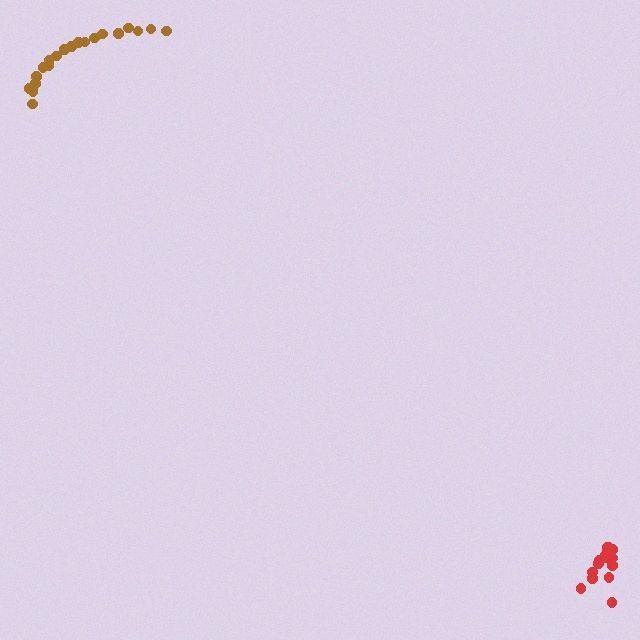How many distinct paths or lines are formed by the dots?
There are 2 distinct paths.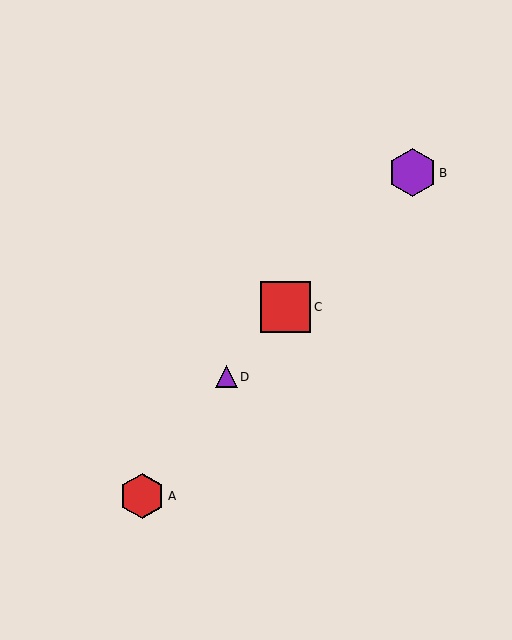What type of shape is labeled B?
Shape B is a purple hexagon.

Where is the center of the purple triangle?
The center of the purple triangle is at (226, 377).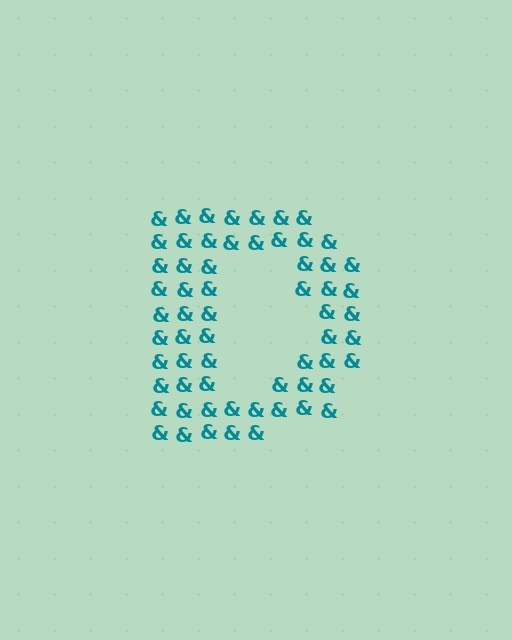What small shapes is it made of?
It is made of small ampersands.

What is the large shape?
The large shape is the letter D.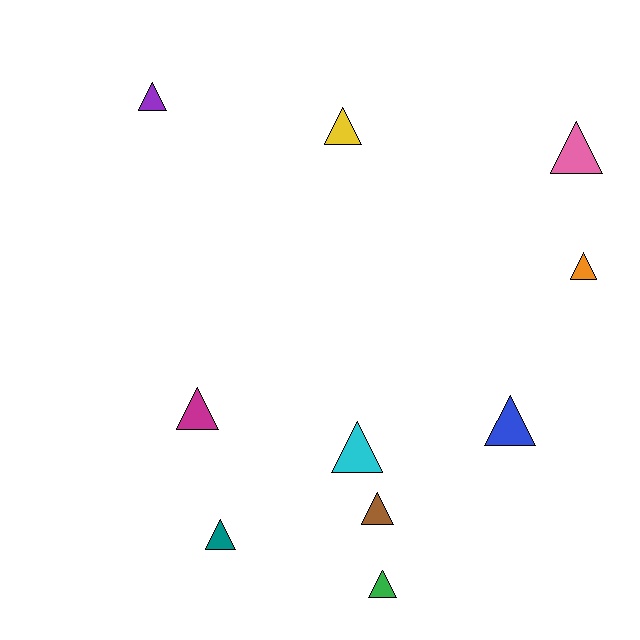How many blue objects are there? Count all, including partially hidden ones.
There is 1 blue object.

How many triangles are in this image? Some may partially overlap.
There are 10 triangles.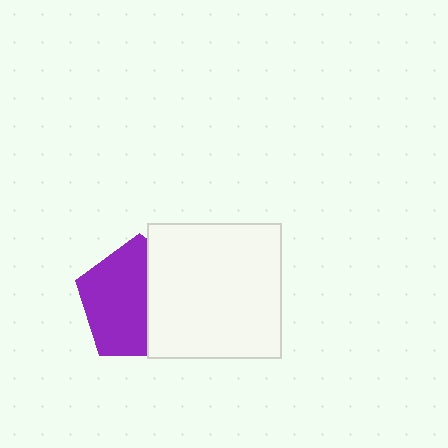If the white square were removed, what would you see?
You would see the complete purple pentagon.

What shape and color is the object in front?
The object in front is a white square.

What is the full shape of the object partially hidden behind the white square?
The partially hidden object is a purple pentagon.